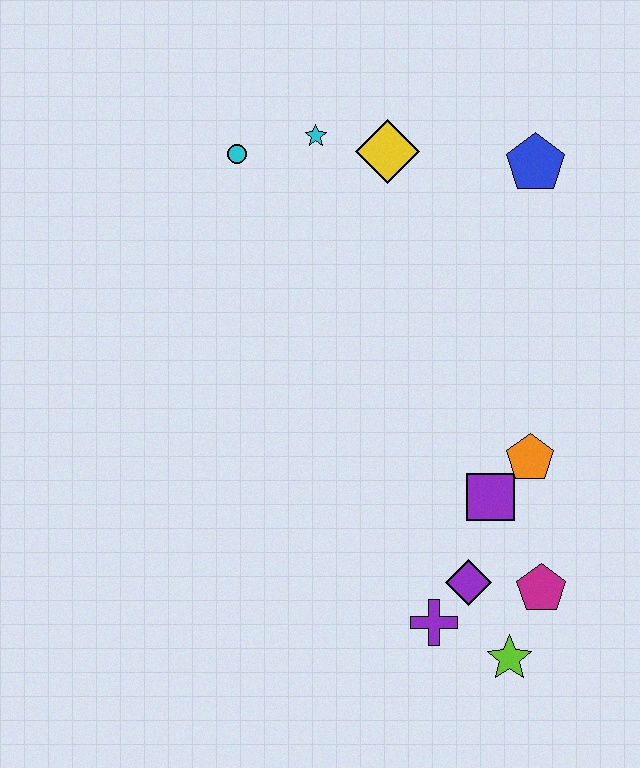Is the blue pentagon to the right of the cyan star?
Yes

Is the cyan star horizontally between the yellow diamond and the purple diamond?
No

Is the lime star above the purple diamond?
No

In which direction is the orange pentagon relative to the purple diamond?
The orange pentagon is above the purple diamond.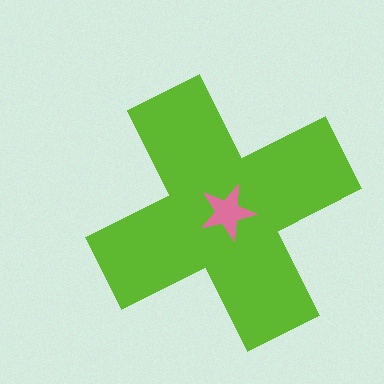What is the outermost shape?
The lime cross.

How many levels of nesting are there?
2.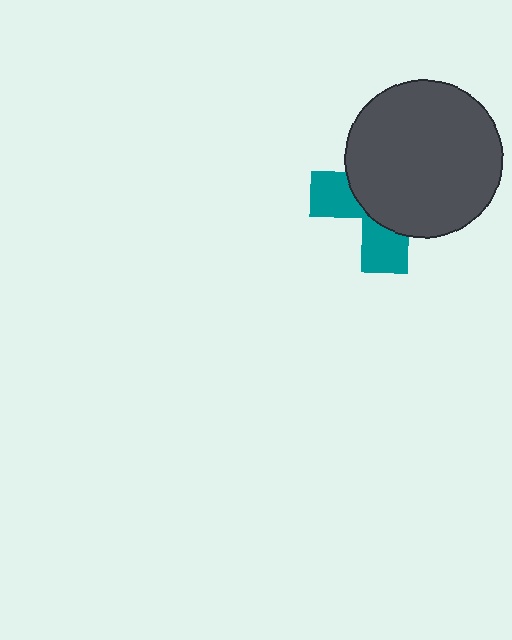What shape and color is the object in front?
The object in front is a dark gray circle.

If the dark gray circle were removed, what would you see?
You would see the complete teal cross.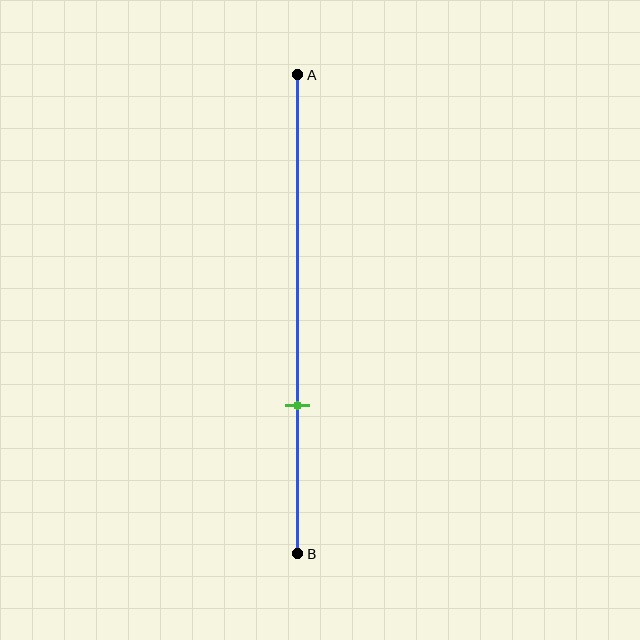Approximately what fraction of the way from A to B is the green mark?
The green mark is approximately 70% of the way from A to B.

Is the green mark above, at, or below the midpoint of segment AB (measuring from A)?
The green mark is below the midpoint of segment AB.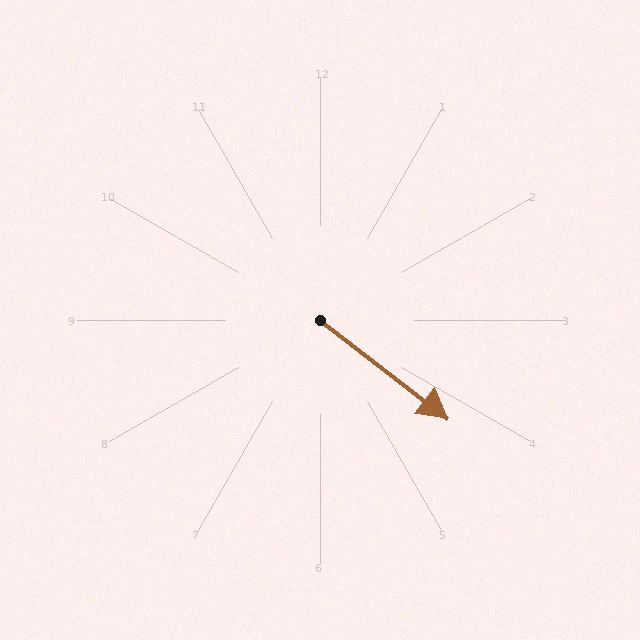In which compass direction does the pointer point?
Southeast.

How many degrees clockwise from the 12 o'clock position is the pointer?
Approximately 128 degrees.